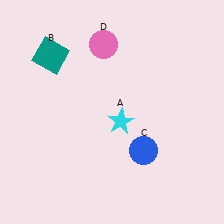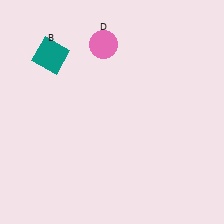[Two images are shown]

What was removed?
The blue circle (C), the cyan star (A) were removed in Image 2.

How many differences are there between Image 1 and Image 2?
There are 2 differences between the two images.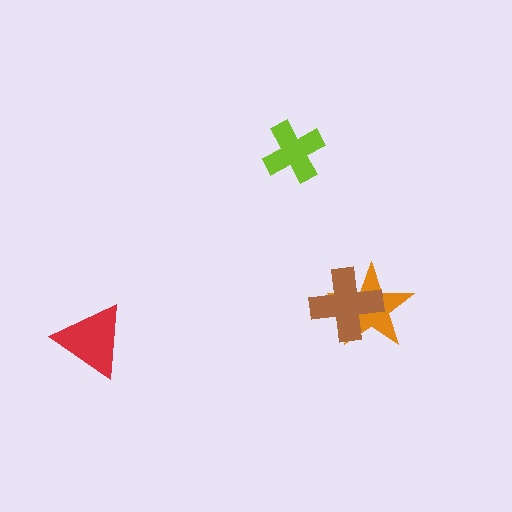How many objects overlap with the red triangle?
0 objects overlap with the red triangle.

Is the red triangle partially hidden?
No, no other shape covers it.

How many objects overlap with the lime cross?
0 objects overlap with the lime cross.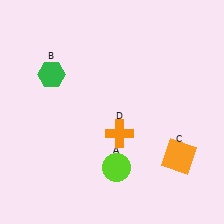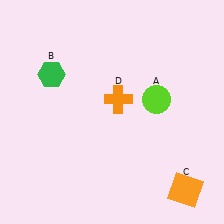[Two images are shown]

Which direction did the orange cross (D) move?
The orange cross (D) moved up.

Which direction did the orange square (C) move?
The orange square (C) moved down.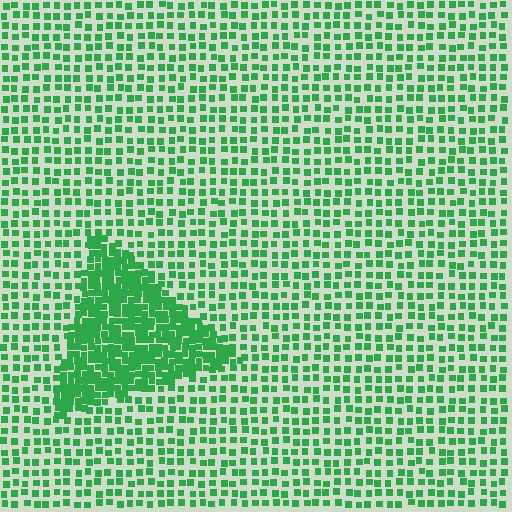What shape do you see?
I see a triangle.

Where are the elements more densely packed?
The elements are more densely packed inside the triangle boundary.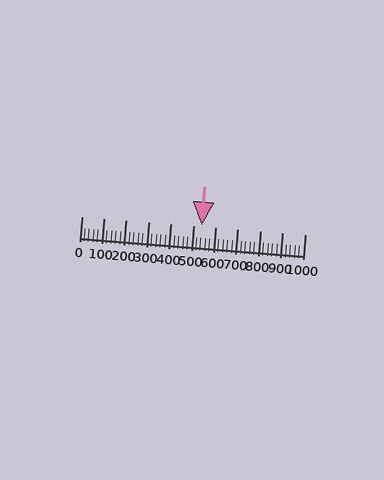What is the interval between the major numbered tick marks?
The major tick marks are spaced 100 units apart.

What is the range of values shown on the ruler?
The ruler shows values from 0 to 1000.